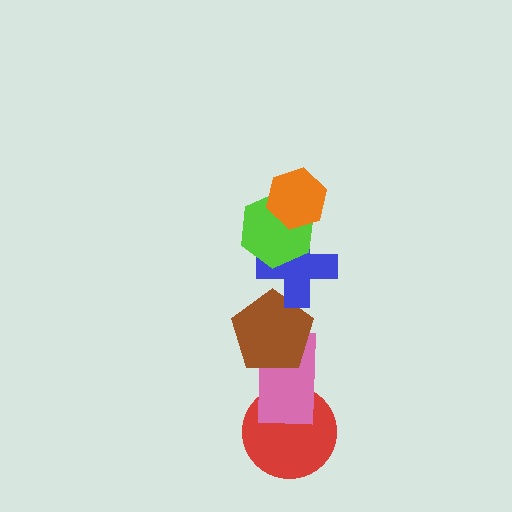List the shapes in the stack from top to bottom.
From top to bottom: the orange hexagon, the lime hexagon, the blue cross, the brown pentagon, the pink rectangle, the red circle.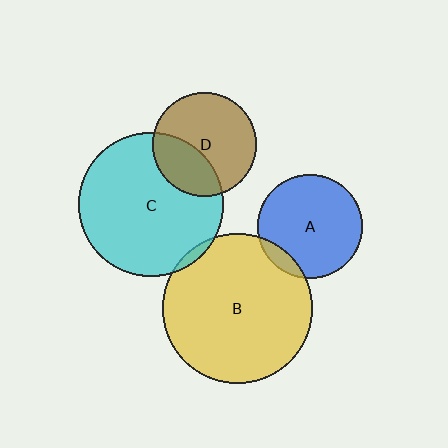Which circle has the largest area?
Circle B (yellow).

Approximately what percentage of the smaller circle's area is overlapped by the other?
Approximately 10%.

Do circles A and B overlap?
Yes.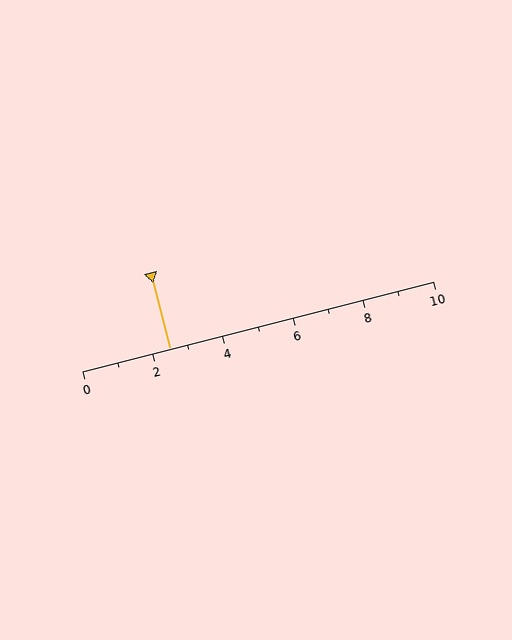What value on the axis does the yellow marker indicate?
The marker indicates approximately 2.5.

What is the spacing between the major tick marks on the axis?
The major ticks are spaced 2 apart.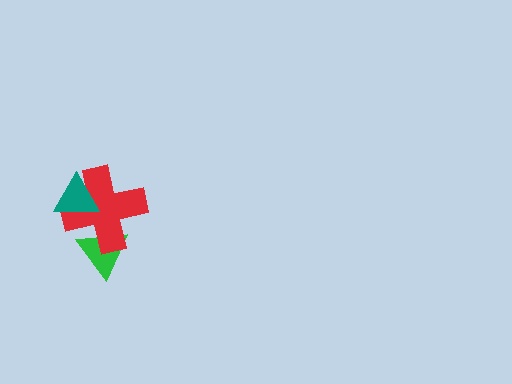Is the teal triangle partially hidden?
No, no other shape covers it.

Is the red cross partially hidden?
Yes, it is partially covered by another shape.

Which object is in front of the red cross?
The teal triangle is in front of the red cross.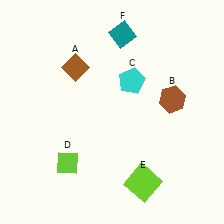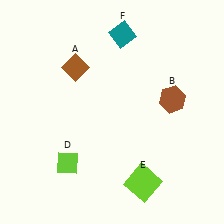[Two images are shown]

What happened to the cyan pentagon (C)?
The cyan pentagon (C) was removed in Image 2. It was in the top-right area of Image 1.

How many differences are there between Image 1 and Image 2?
There is 1 difference between the two images.